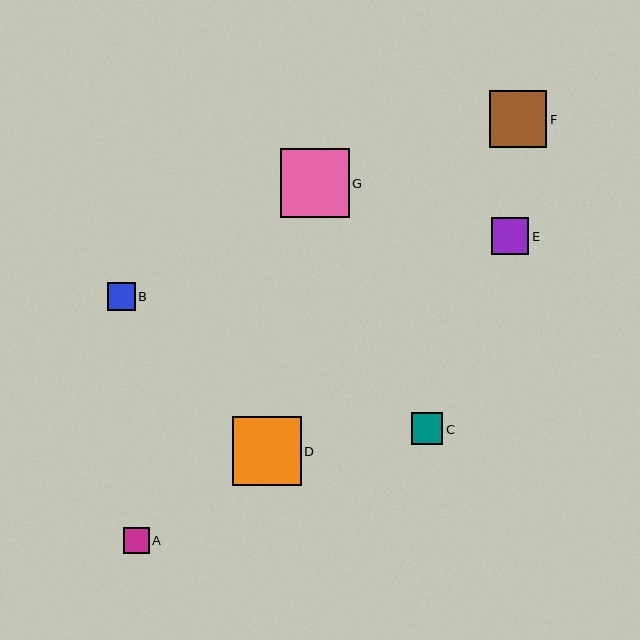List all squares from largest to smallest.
From largest to smallest: G, D, F, E, C, B, A.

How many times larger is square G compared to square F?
Square G is approximately 1.2 times the size of square F.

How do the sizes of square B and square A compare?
Square B and square A are approximately the same size.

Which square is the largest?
Square G is the largest with a size of approximately 69 pixels.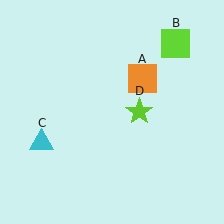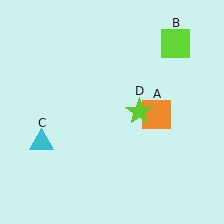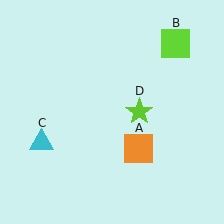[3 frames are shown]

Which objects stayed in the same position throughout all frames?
Lime square (object B) and cyan triangle (object C) and lime star (object D) remained stationary.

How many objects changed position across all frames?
1 object changed position: orange square (object A).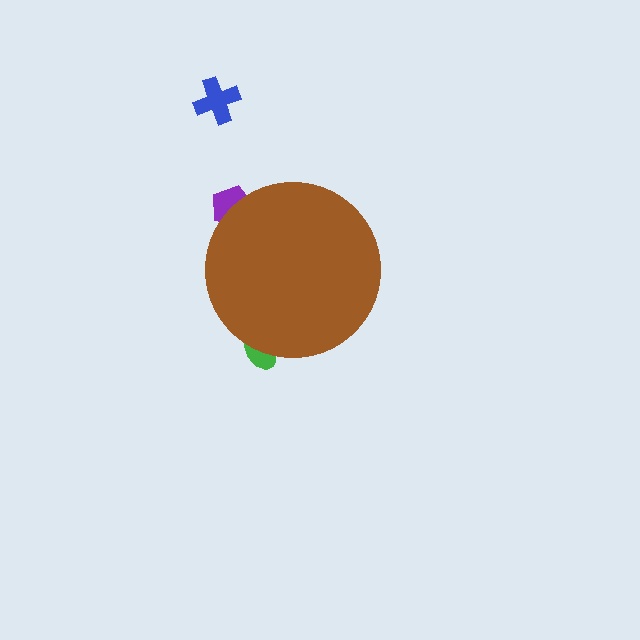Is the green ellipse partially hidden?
Yes, the green ellipse is partially hidden behind the brown circle.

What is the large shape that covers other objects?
A brown circle.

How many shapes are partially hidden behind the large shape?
2 shapes are partially hidden.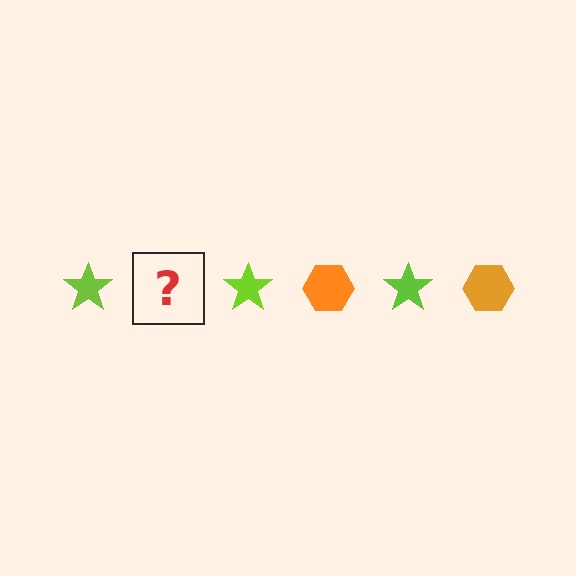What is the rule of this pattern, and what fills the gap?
The rule is that the pattern alternates between lime star and orange hexagon. The gap should be filled with an orange hexagon.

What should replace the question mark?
The question mark should be replaced with an orange hexagon.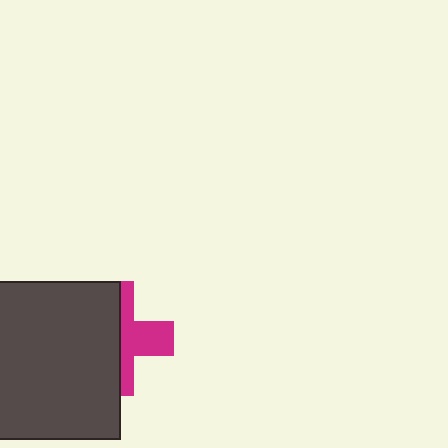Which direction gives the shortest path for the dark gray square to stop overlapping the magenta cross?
Moving left gives the shortest separation.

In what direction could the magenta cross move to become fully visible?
The magenta cross could move right. That would shift it out from behind the dark gray square entirely.